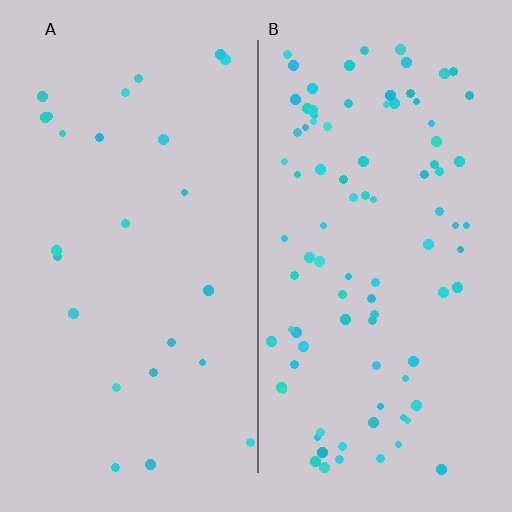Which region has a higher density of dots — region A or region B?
B (the right).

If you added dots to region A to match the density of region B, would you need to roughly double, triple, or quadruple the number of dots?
Approximately quadruple.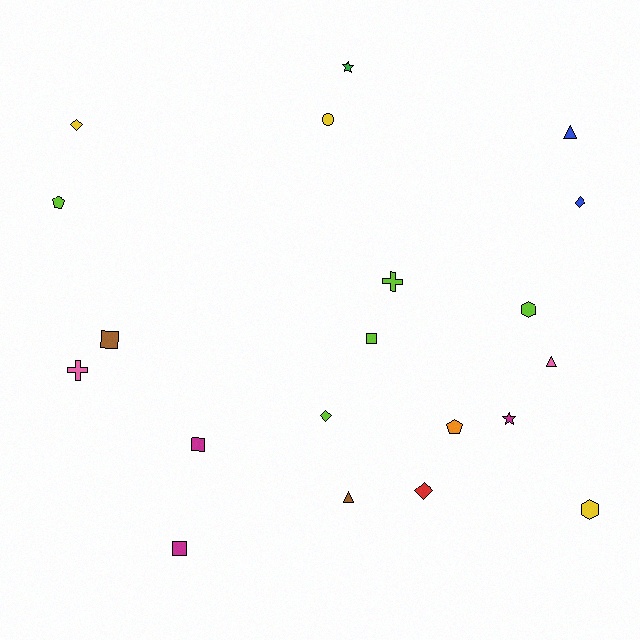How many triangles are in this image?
There are 3 triangles.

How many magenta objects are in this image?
There are 3 magenta objects.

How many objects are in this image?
There are 20 objects.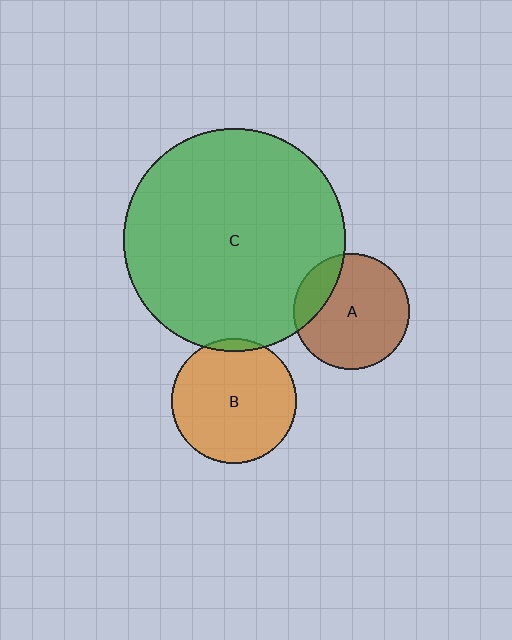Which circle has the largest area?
Circle C (green).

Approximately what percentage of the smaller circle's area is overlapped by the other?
Approximately 20%.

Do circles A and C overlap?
Yes.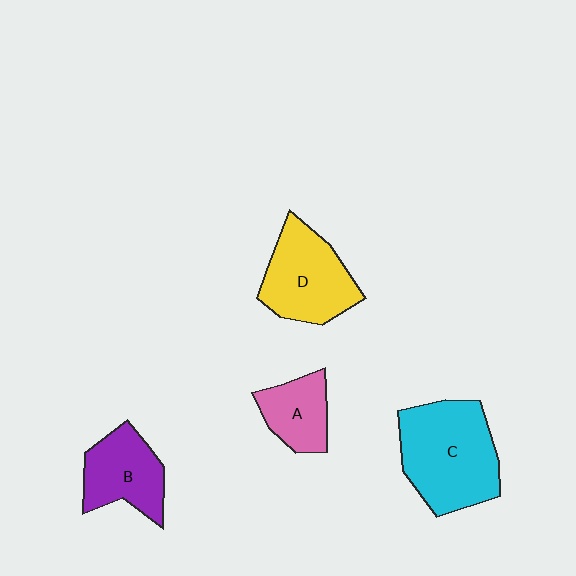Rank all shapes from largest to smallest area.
From largest to smallest: C (cyan), D (yellow), B (purple), A (pink).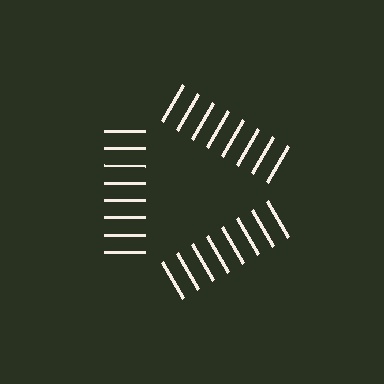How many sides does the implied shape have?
3 sides — the line-ends trace a triangle.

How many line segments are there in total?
24 — 8 along each of the 3 edges.